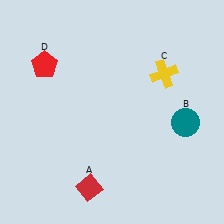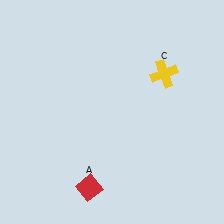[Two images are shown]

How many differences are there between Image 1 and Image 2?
There are 2 differences between the two images.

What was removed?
The teal circle (B), the red pentagon (D) were removed in Image 2.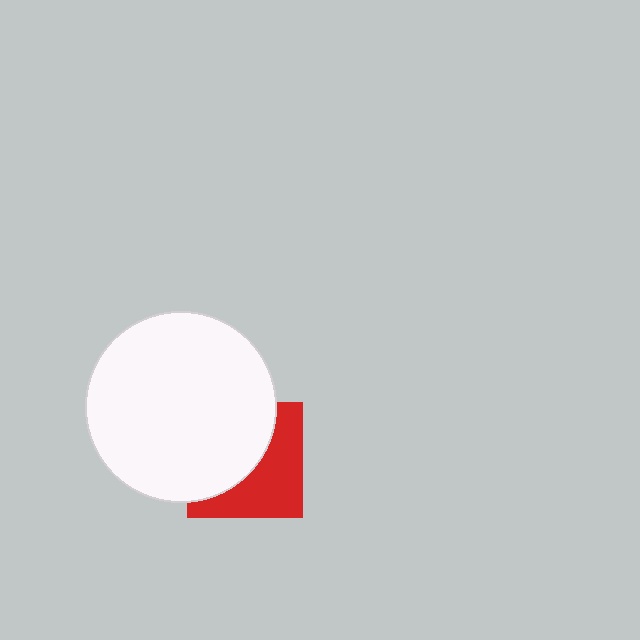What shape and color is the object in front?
The object in front is a white circle.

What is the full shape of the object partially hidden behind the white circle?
The partially hidden object is a red square.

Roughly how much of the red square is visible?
About half of it is visible (roughly 47%).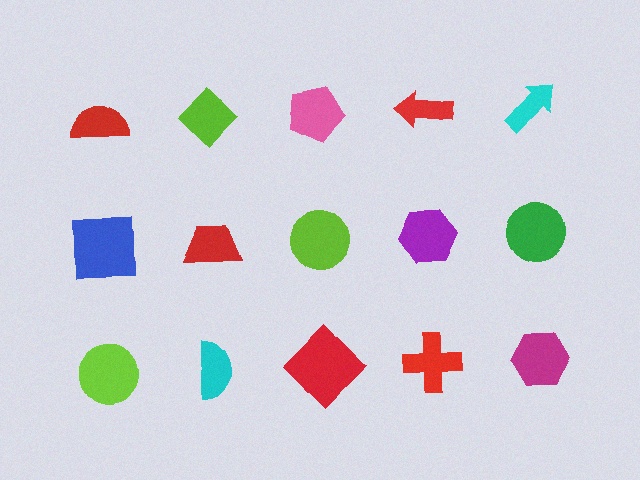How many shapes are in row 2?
5 shapes.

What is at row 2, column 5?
A green circle.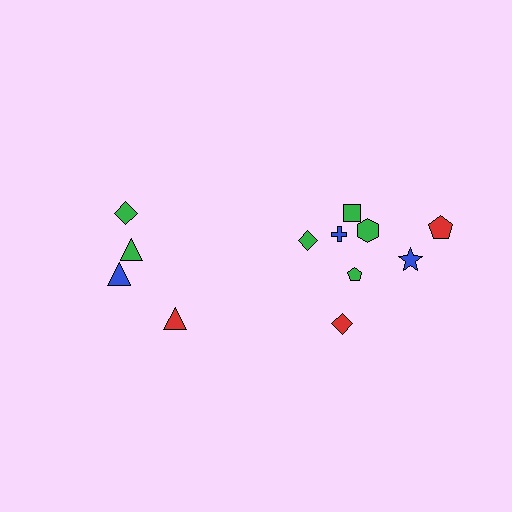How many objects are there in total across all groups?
There are 12 objects.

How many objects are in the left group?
There are 4 objects.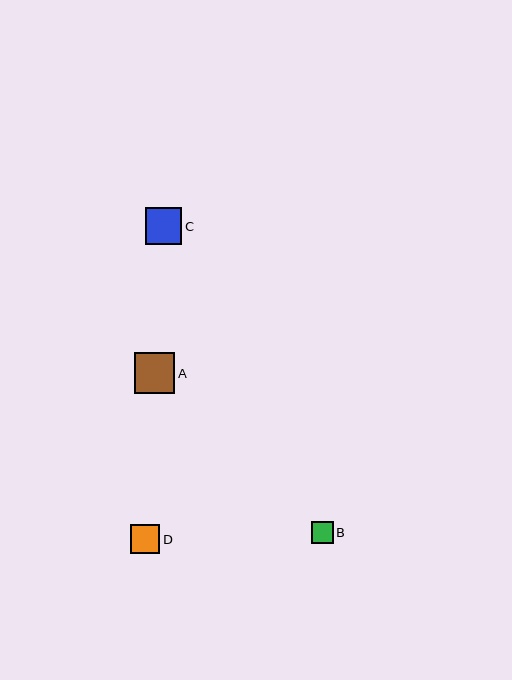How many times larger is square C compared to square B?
Square C is approximately 1.7 times the size of square B.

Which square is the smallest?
Square B is the smallest with a size of approximately 22 pixels.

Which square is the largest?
Square A is the largest with a size of approximately 40 pixels.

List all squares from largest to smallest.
From largest to smallest: A, C, D, B.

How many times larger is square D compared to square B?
Square D is approximately 1.3 times the size of square B.